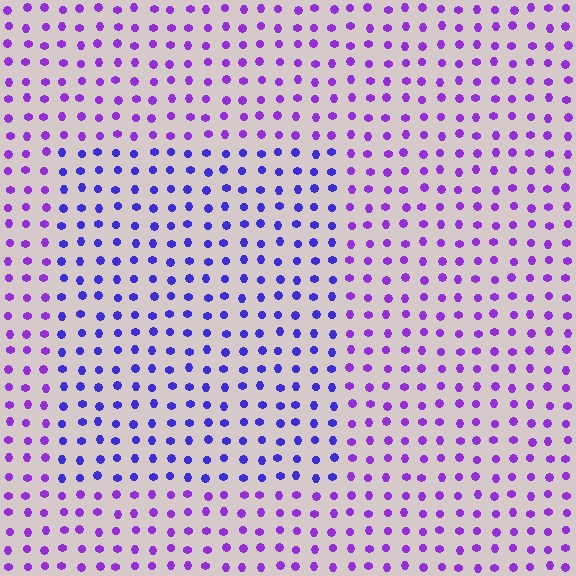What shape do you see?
I see a rectangle.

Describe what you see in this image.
The image is filled with small purple elements in a uniform arrangement. A rectangle-shaped region is visible where the elements are tinted to a slightly different hue, forming a subtle color boundary.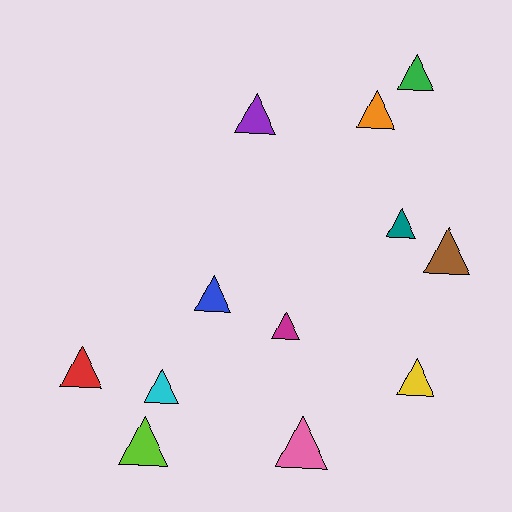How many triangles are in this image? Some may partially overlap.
There are 12 triangles.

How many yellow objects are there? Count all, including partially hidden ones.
There is 1 yellow object.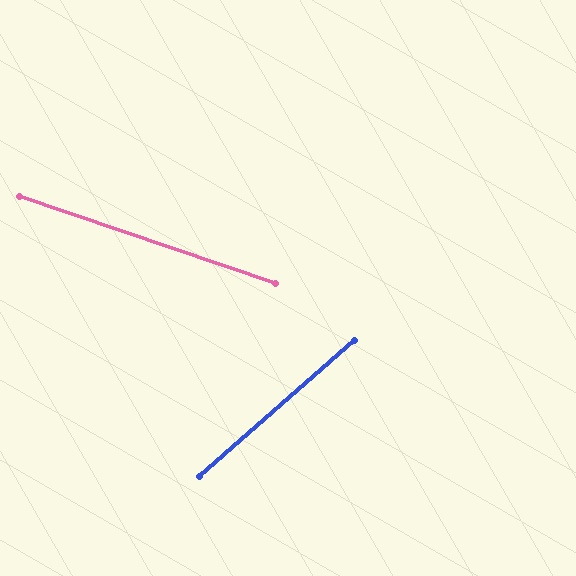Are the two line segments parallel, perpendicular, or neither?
Neither parallel nor perpendicular — they differ by about 60°.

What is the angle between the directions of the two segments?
Approximately 60 degrees.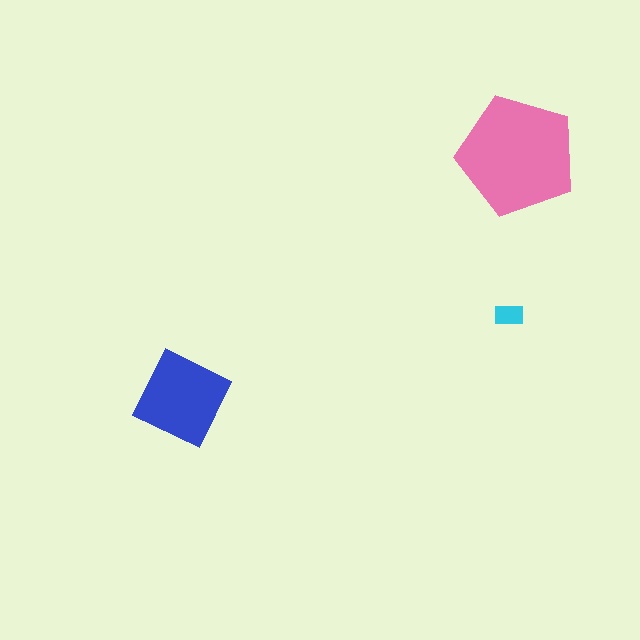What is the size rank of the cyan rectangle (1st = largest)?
3rd.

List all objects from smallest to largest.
The cyan rectangle, the blue diamond, the pink pentagon.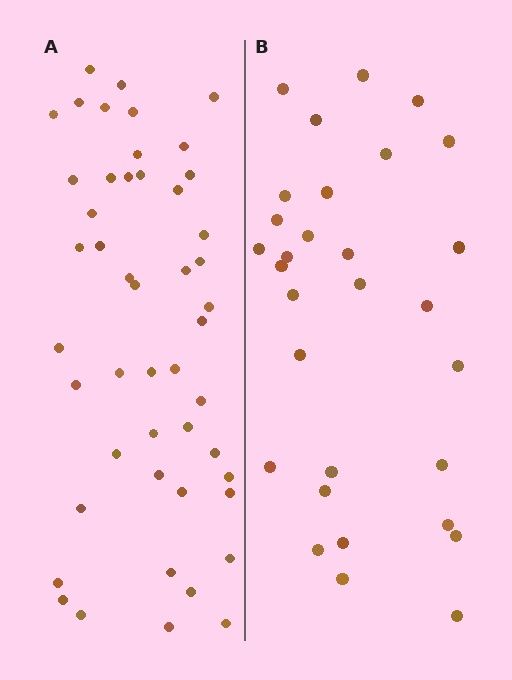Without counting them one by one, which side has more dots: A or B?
Region A (the left region) has more dots.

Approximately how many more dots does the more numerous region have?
Region A has approximately 20 more dots than region B.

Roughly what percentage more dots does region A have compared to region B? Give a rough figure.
About 60% more.